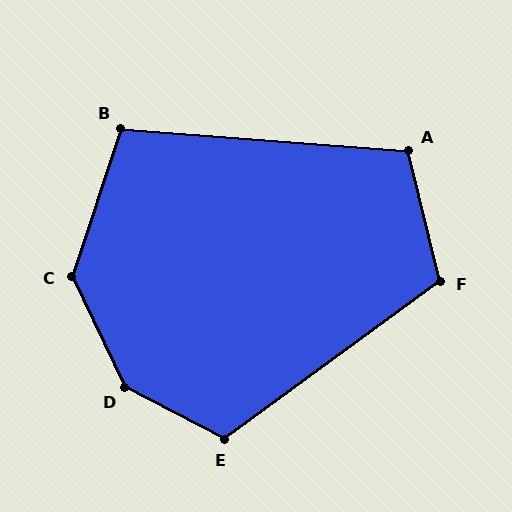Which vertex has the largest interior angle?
D, at approximately 143 degrees.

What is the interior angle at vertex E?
Approximately 116 degrees (obtuse).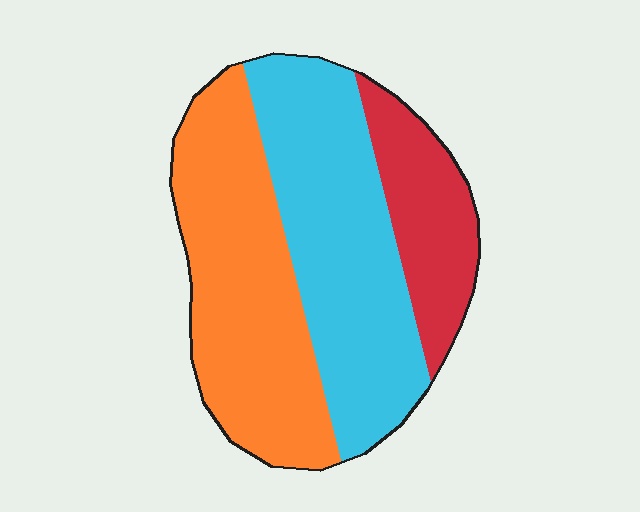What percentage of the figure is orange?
Orange covers roughly 40% of the figure.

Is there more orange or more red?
Orange.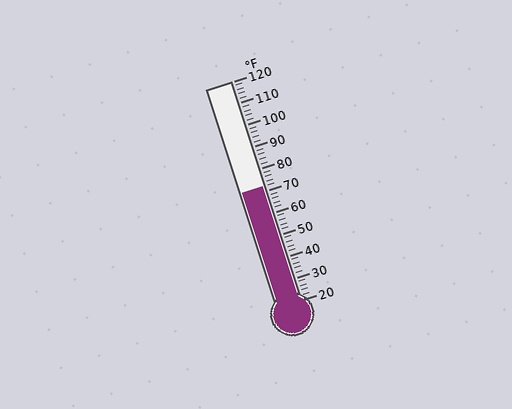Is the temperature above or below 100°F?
The temperature is below 100°F.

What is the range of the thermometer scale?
The thermometer scale ranges from 20°F to 120°F.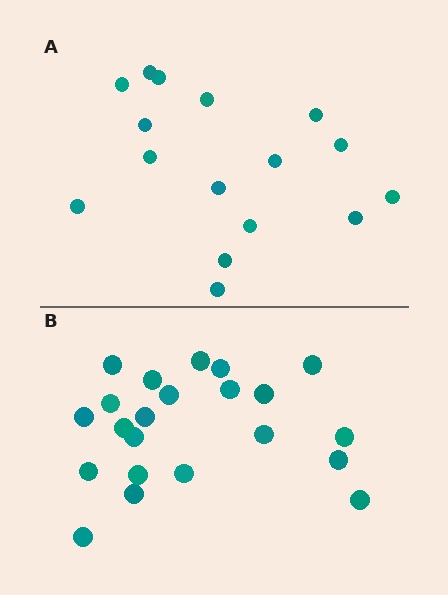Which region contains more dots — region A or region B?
Region B (the bottom region) has more dots.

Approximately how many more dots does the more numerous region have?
Region B has about 6 more dots than region A.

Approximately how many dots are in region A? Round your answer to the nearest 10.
About 20 dots. (The exact count is 16, which rounds to 20.)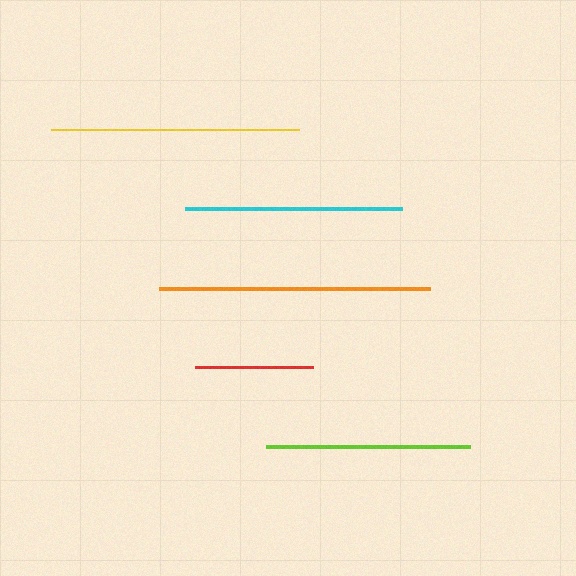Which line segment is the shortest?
The red line is the shortest at approximately 117 pixels.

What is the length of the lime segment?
The lime segment is approximately 205 pixels long.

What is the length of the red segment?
The red segment is approximately 117 pixels long.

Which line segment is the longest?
The orange line is the longest at approximately 271 pixels.